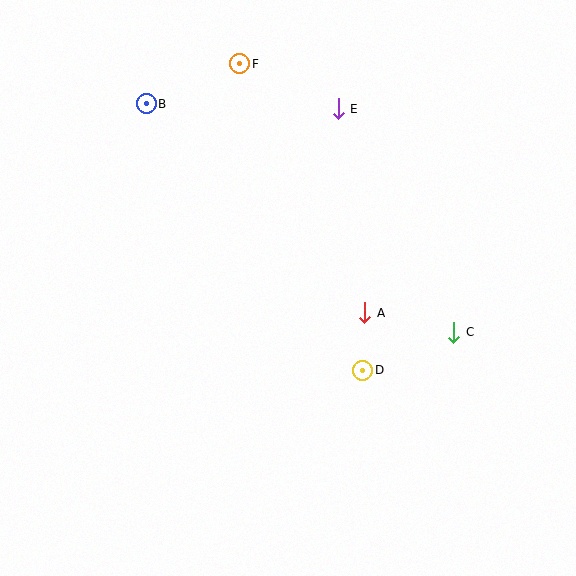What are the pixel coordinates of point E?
Point E is at (338, 109).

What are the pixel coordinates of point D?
Point D is at (363, 370).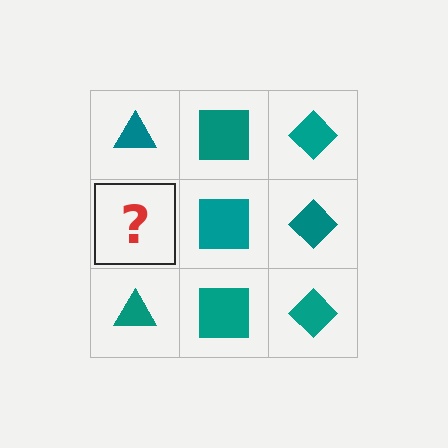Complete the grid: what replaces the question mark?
The question mark should be replaced with a teal triangle.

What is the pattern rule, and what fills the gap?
The rule is that each column has a consistent shape. The gap should be filled with a teal triangle.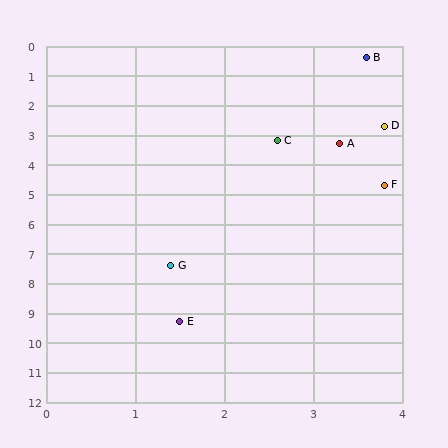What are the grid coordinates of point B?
Point B is at approximately (3.6, 0.4).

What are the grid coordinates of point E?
Point E is at approximately (1.5, 9.3).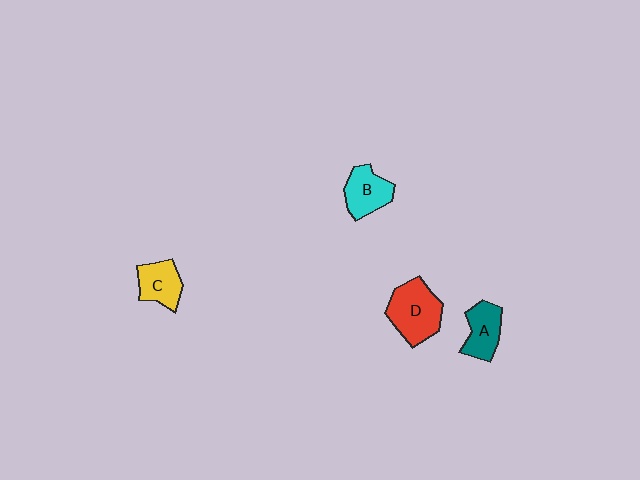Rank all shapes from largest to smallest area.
From largest to smallest: D (red), B (cyan), A (teal), C (yellow).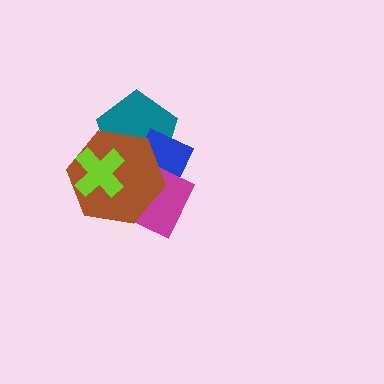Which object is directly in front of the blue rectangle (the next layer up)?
The magenta diamond is directly in front of the blue rectangle.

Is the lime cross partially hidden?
No, no other shape covers it.